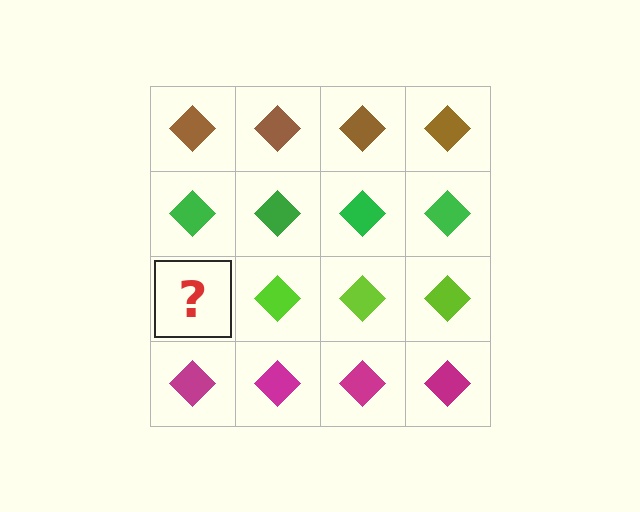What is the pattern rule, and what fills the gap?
The rule is that each row has a consistent color. The gap should be filled with a lime diamond.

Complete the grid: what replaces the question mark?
The question mark should be replaced with a lime diamond.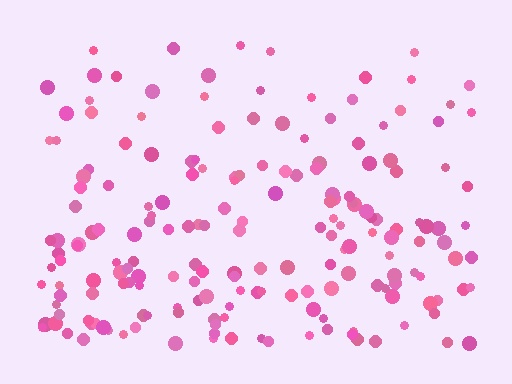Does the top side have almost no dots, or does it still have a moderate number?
Still a moderate number, just noticeably fewer than the bottom.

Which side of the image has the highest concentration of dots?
The bottom.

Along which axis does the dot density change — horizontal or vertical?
Vertical.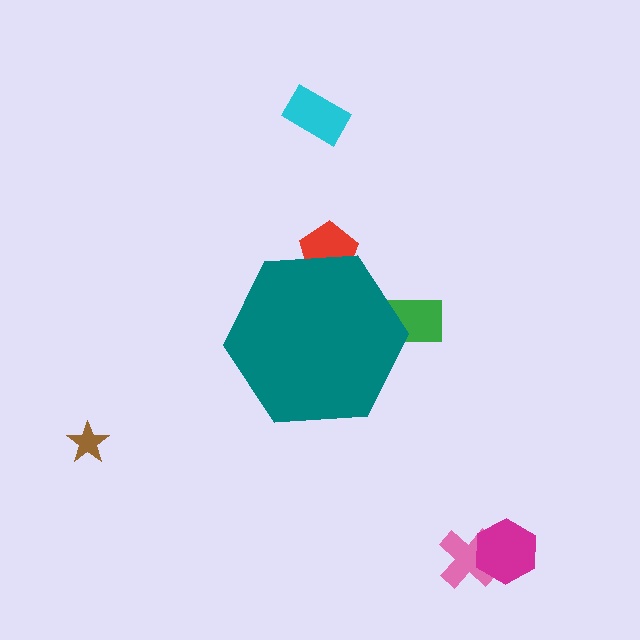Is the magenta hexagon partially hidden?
No, the magenta hexagon is fully visible.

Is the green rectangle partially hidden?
Yes, the green rectangle is partially hidden behind the teal hexagon.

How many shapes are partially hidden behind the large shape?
2 shapes are partially hidden.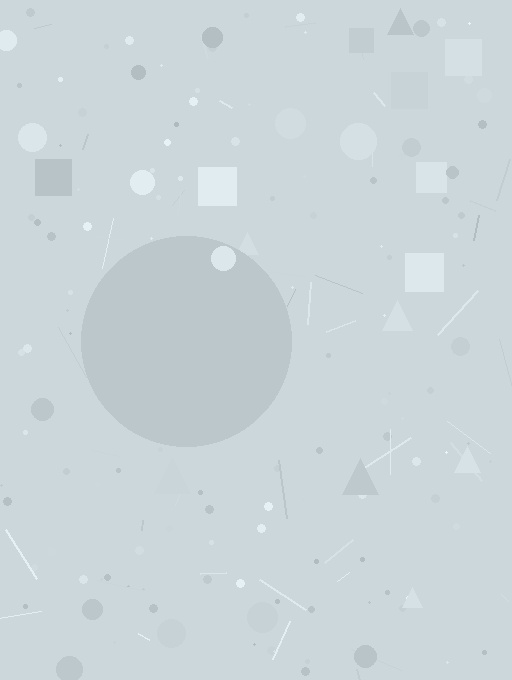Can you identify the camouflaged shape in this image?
The camouflaged shape is a circle.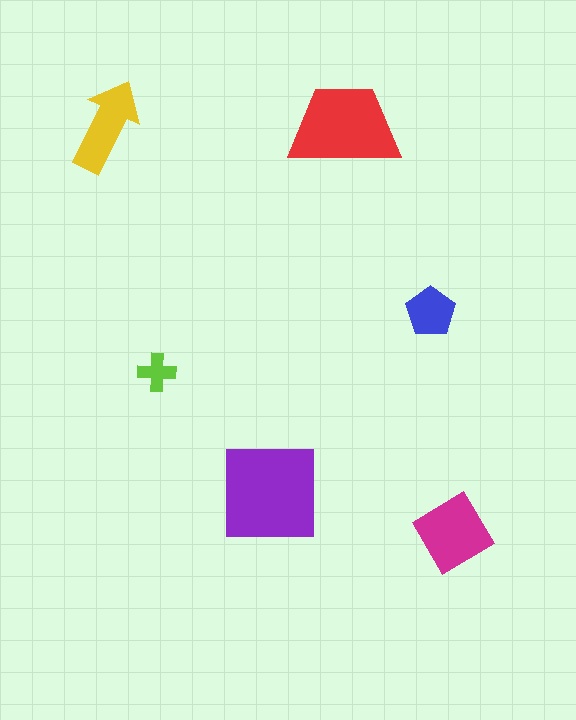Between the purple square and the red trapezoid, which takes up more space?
The purple square.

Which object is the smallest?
The lime cross.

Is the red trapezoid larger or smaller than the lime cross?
Larger.